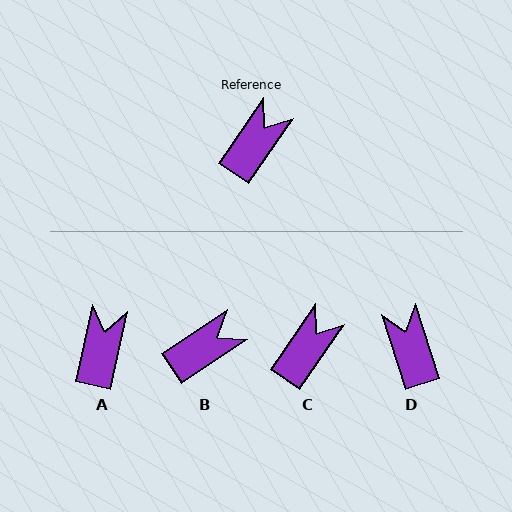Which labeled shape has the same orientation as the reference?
C.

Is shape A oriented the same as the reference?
No, it is off by about 23 degrees.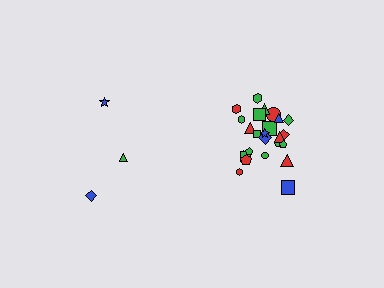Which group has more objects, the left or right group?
The right group.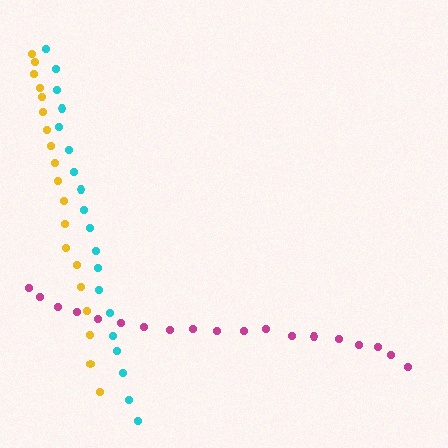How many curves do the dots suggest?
There are 3 distinct paths.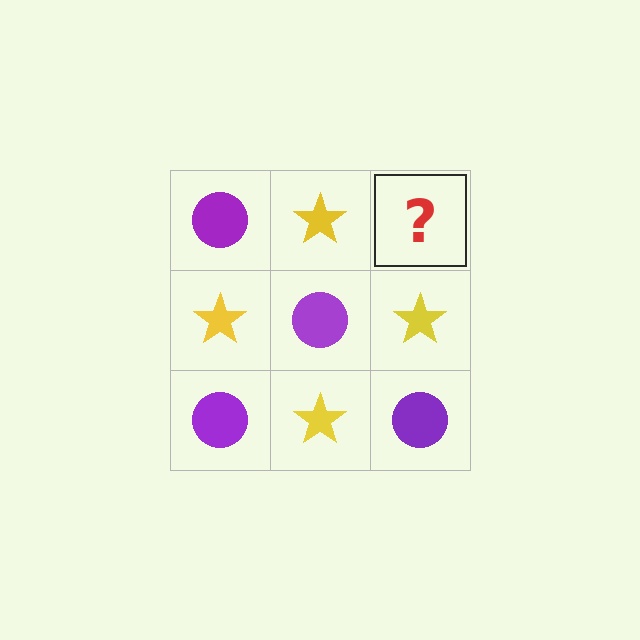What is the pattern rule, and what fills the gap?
The rule is that it alternates purple circle and yellow star in a checkerboard pattern. The gap should be filled with a purple circle.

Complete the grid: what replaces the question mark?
The question mark should be replaced with a purple circle.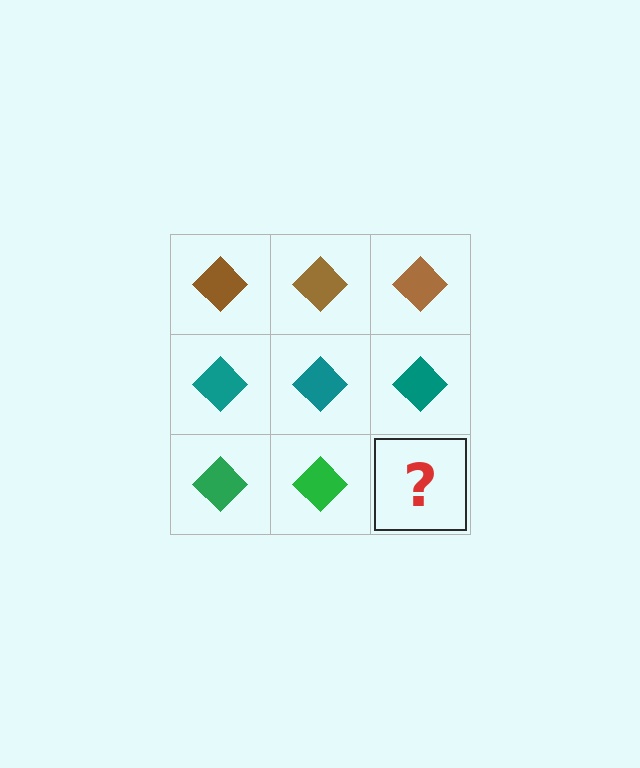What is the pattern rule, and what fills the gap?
The rule is that each row has a consistent color. The gap should be filled with a green diamond.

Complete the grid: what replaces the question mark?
The question mark should be replaced with a green diamond.